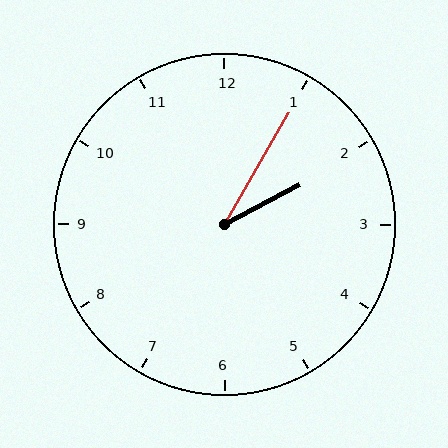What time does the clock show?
2:05.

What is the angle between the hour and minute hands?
Approximately 32 degrees.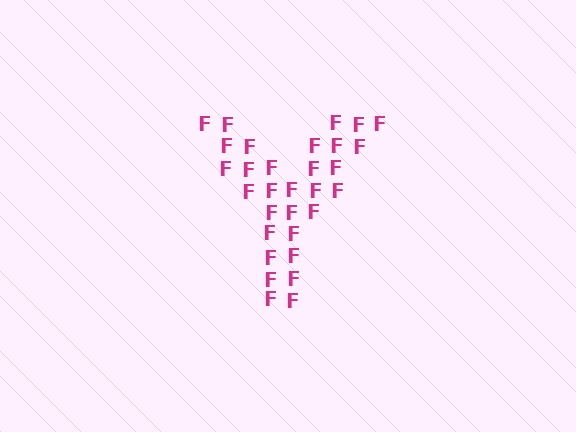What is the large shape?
The large shape is the letter Y.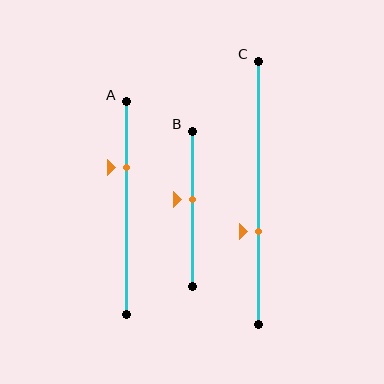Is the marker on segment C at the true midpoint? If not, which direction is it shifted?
No, the marker on segment C is shifted downward by about 15% of the segment length.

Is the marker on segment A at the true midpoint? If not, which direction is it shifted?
No, the marker on segment A is shifted upward by about 19% of the segment length.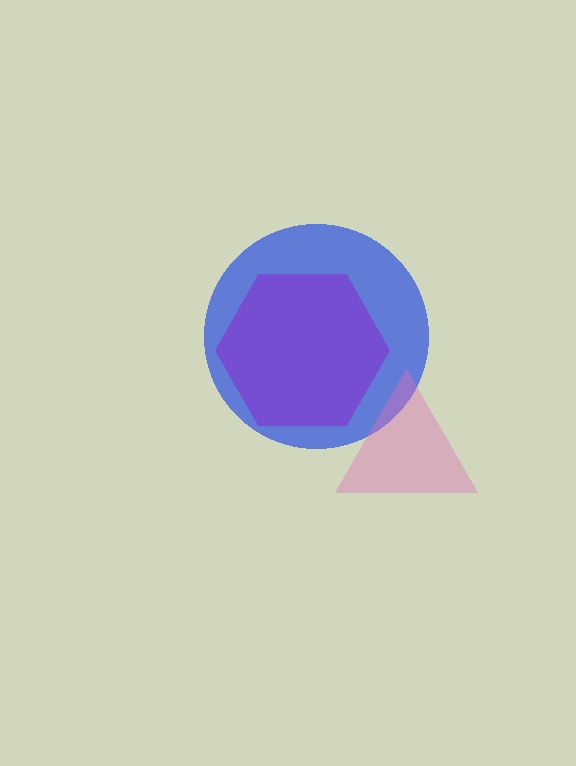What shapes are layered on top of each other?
The layered shapes are: a blue circle, a purple hexagon, a pink triangle.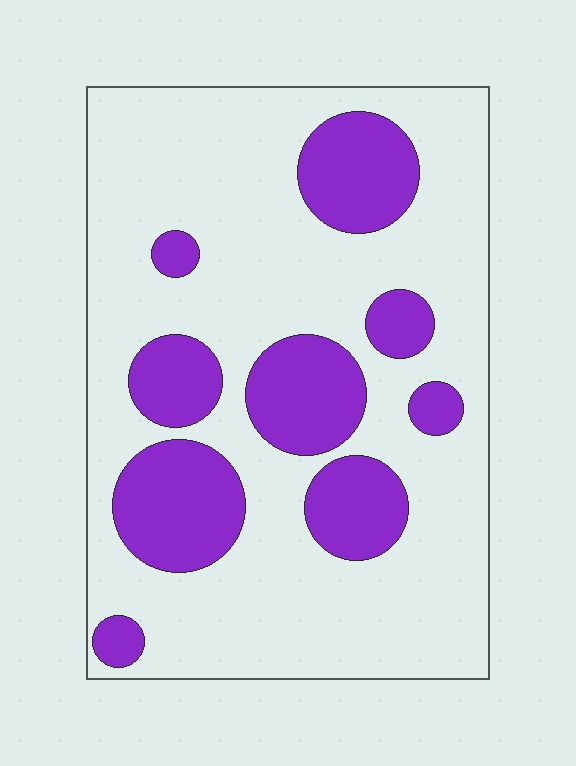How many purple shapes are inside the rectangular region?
9.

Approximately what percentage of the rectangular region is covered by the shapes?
Approximately 25%.